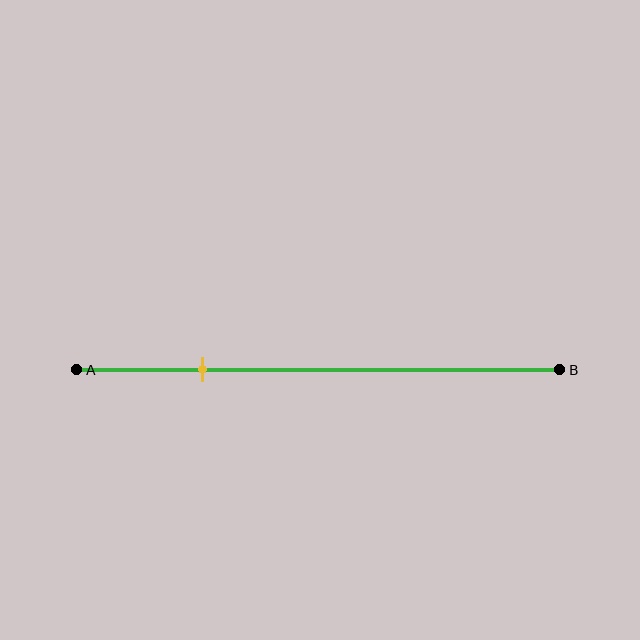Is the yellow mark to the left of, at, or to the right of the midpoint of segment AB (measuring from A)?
The yellow mark is to the left of the midpoint of segment AB.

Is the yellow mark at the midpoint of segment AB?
No, the mark is at about 25% from A, not at the 50% midpoint.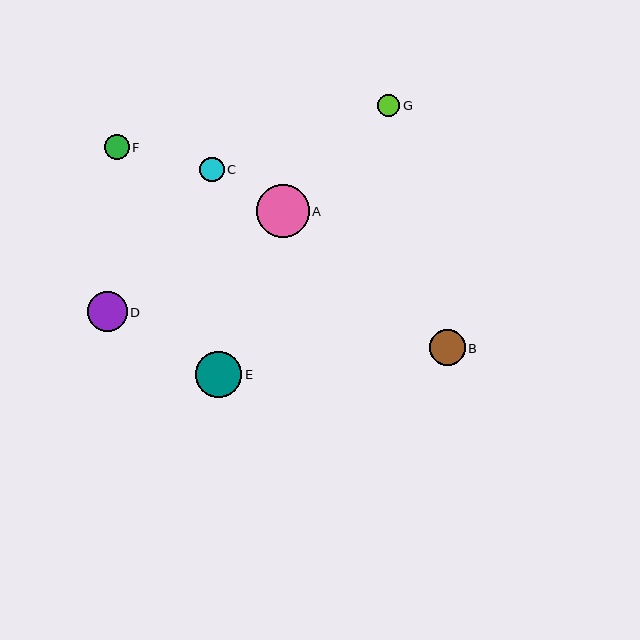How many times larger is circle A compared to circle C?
Circle A is approximately 2.2 times the size of circle C.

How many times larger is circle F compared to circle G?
Circle F is approximately 1.1 times the size of circle G.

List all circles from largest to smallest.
From largest to smallest: A, E, D, B, F, C, G.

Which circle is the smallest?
Circle G is the smallest with a size of approximately 23 pixels.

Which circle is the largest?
Circle A is the largest with a size of approximately 53 pixels.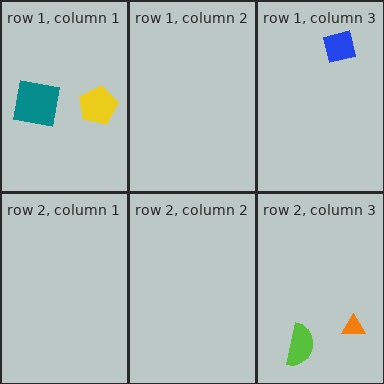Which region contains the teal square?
The row 1, column 1 region.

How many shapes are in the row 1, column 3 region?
1.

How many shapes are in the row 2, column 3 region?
2.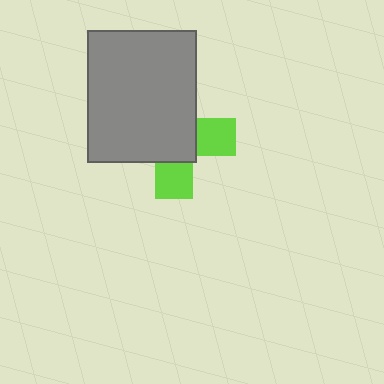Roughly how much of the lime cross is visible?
A small part of it is visible (roughly 35%).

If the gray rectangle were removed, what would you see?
You would see the complete lime cross.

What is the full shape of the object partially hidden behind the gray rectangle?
The partially hidden object is a lime cross.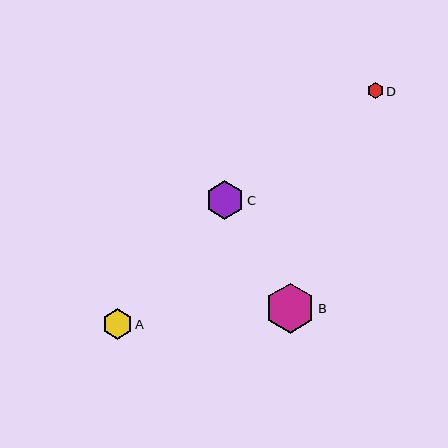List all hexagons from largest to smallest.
From largest to smallest: B, C, A, D.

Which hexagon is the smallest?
Hexagon D is the smallest with a size of approximately 16 pixels.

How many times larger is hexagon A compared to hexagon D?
Hexagon A is approximately 1.9 times the size of hexagon D.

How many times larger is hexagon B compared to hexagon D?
Hexagon B is approximately 3.2 times the size of hexagon D.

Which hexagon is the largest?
Hexagon B is the largest with a size of approximately 50 pixels.